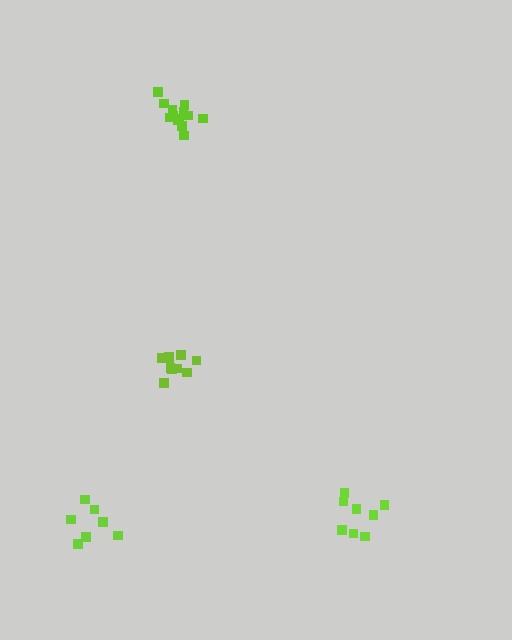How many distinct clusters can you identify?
There are 4 distinct clusters.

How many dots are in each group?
Group 1: 8 dots, Group 2: 13 dots, Group 3: 7 dots, Group 4: 10 dots (38 total).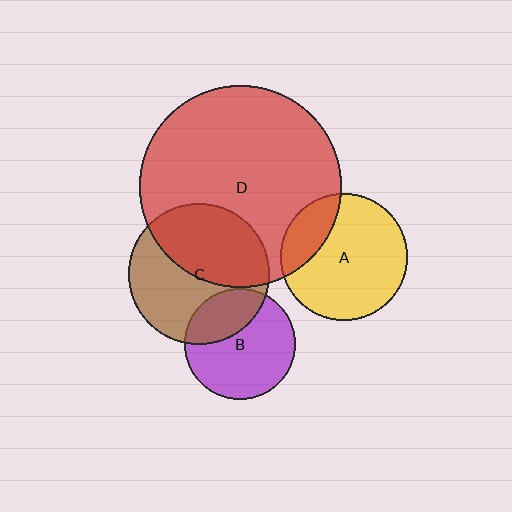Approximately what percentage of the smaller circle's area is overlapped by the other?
Approximately 45%.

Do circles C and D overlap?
Yes.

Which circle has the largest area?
Circle D (red).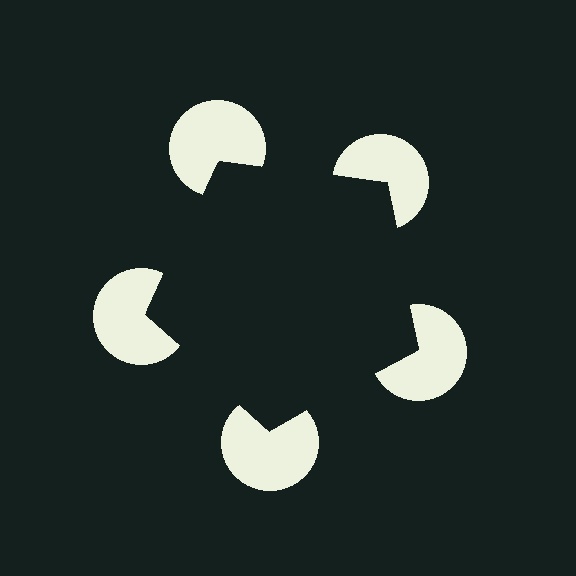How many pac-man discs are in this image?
There are 5 — one at each vertex of the illusory pentagon.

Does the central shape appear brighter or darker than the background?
It typically appears slightly darker than the background, even though no actual brightness change is drawn.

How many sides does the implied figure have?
5 sides.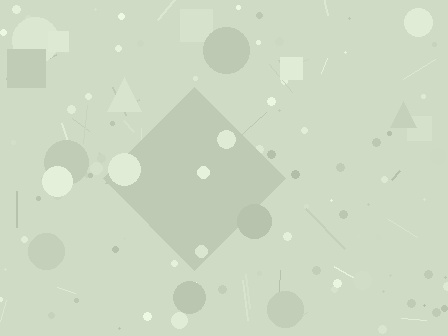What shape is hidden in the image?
A diamond is hidden in the image.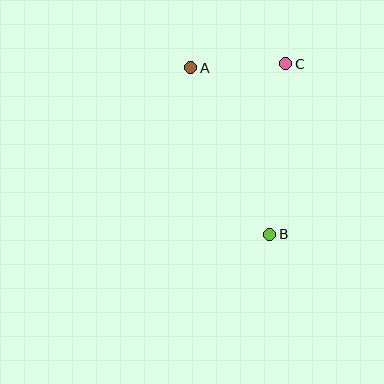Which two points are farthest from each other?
Points A and B are farthest from each other.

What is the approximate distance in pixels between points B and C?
The distance between B and C is approximately 171 pixels.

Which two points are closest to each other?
Points A and C are closest to each other.